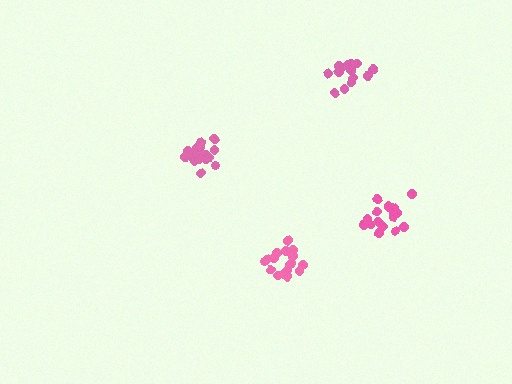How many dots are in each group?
Group 1: 17 dots, Group 2: 15 dots, Group 3: 21 dots, Group 4: 18 dots (71 total).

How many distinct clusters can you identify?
There are 4 distinct clusters.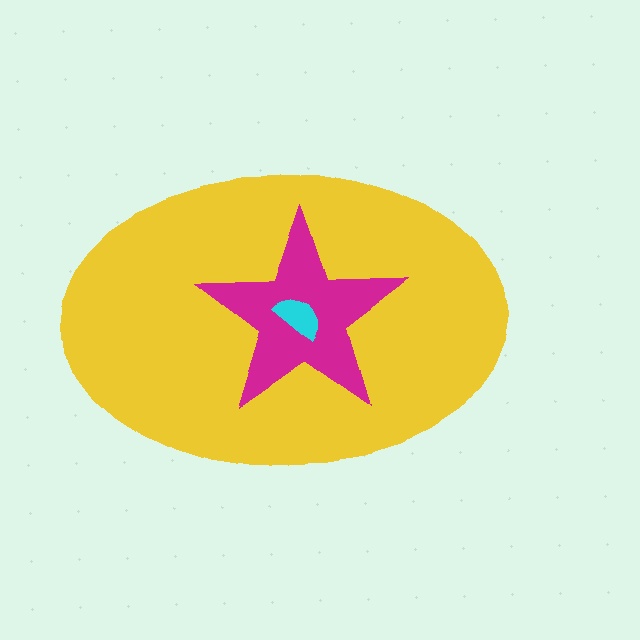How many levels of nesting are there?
3.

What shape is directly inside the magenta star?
The cyan semicircle.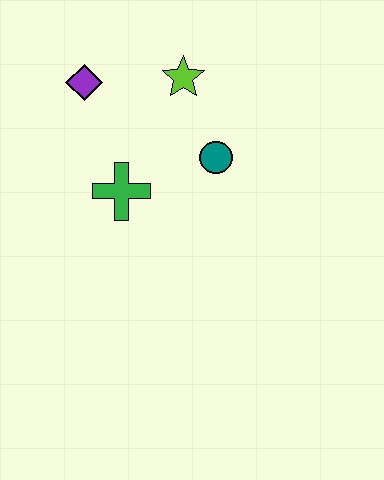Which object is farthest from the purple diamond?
The teal circle is farthest from the purple diamond.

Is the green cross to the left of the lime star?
Yes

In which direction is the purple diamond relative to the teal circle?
The purple diamond is to the left of the teal circle.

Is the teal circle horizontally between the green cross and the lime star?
No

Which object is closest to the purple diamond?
The lime star is closest to the purple diamond.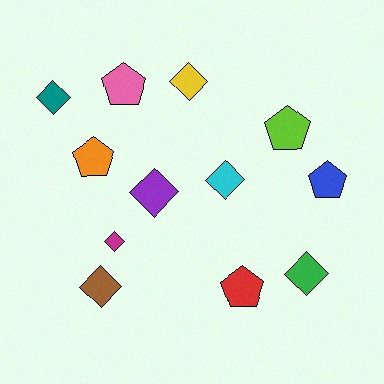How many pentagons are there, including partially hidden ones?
There are 5 pentagons.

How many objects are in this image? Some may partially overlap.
There are 12 objects.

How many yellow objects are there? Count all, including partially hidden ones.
There is 1 yellow object.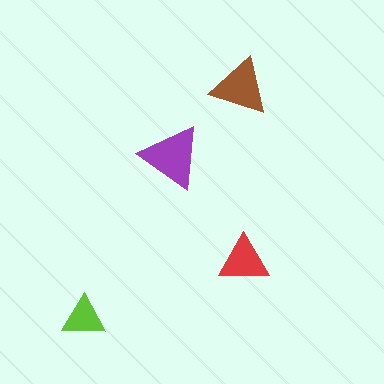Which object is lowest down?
The lime triangle is bottommost.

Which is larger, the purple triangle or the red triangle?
The purple one.